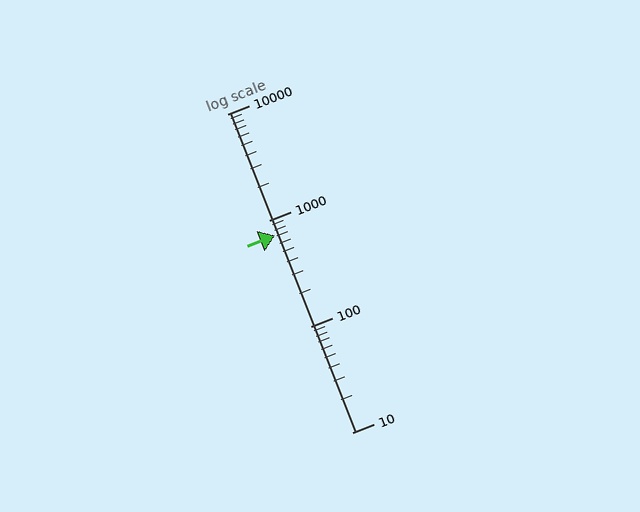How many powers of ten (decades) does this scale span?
The scale spans 3 decades, from 10 to 10000.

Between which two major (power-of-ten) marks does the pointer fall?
The pointer is between 100 and 1000.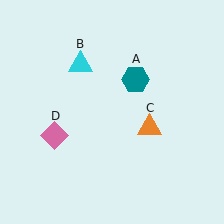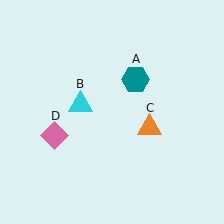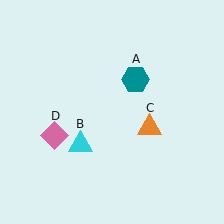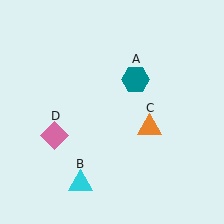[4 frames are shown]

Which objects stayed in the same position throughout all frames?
Teal hexagon (object A) and orange triangle (object C) and pink diamond (object D) remained stationary.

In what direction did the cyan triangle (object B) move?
The cyan triangle (object B) moved down.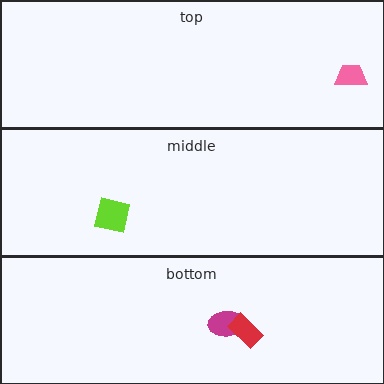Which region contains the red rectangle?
The bottom region.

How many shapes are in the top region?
1.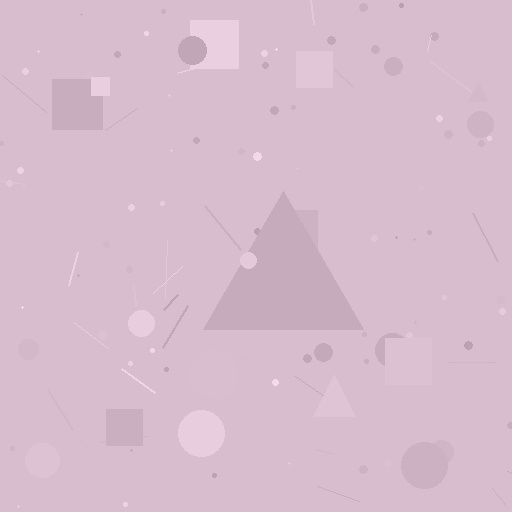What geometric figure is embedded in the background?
A triangle is embedded in the background.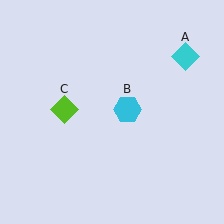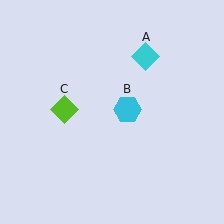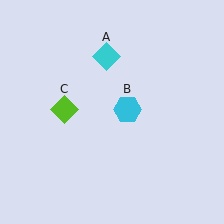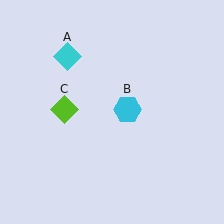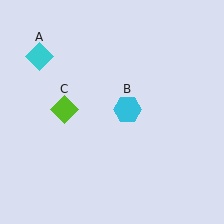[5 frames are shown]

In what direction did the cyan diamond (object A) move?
The cyan diamond (object A) moved left.